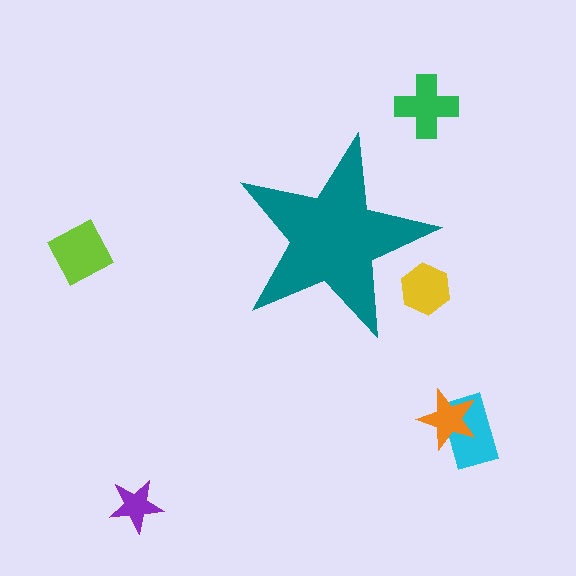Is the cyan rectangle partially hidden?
No, the cyan rectangle is fully visible.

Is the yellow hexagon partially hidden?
Yes, the yellow hexagon is partially hidden behind the teal star.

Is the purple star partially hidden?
No, the purple star is fully visible.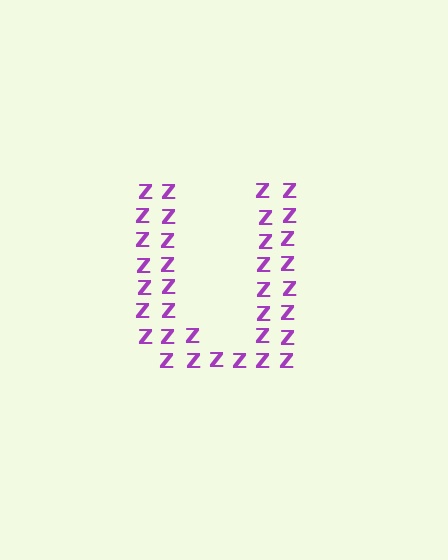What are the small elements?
The small elements are letter Z's.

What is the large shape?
The large shape is the letter U.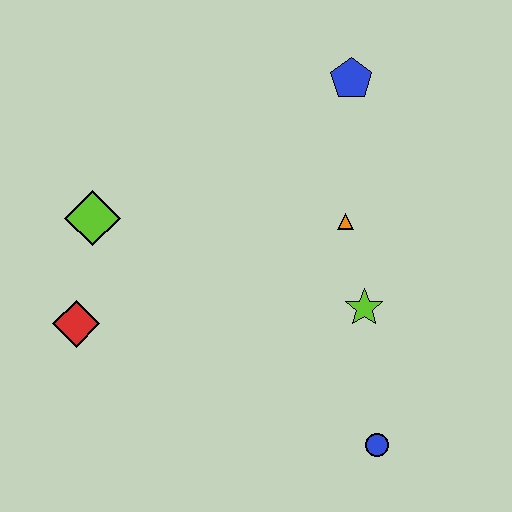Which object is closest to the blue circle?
The lime star is closest to the blue circle.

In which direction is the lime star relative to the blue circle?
The lime star is above the blue circle.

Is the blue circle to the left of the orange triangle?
No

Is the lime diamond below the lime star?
No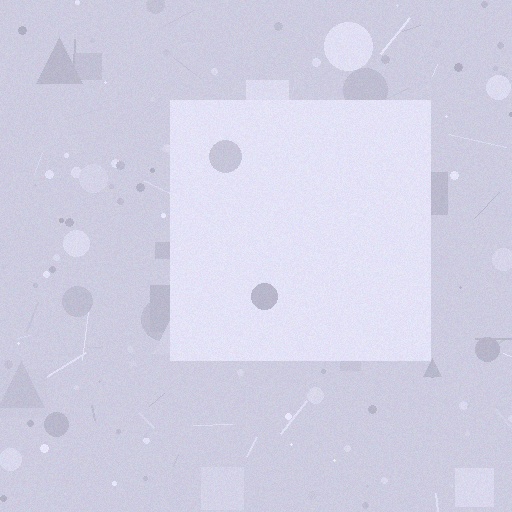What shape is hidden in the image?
A square is hidden in the image.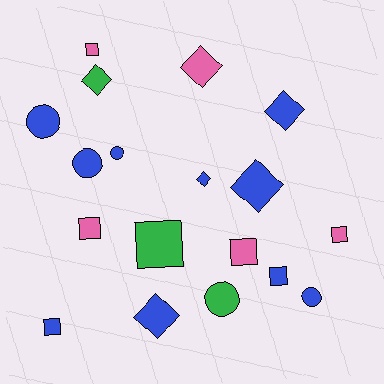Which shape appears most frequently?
Square, with 7 objects.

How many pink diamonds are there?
There is 1 pink diamond.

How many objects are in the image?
There are 18 objects.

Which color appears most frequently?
Blue, with 10 objects.